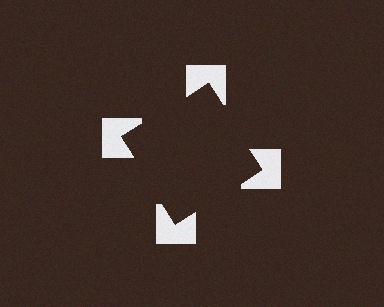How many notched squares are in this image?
There are 4 — one at each vertex of the illusory square.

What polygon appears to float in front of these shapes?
An illusory square — its edges are inferred from the aligned wedge cuts in the notched squares, not physically drawn.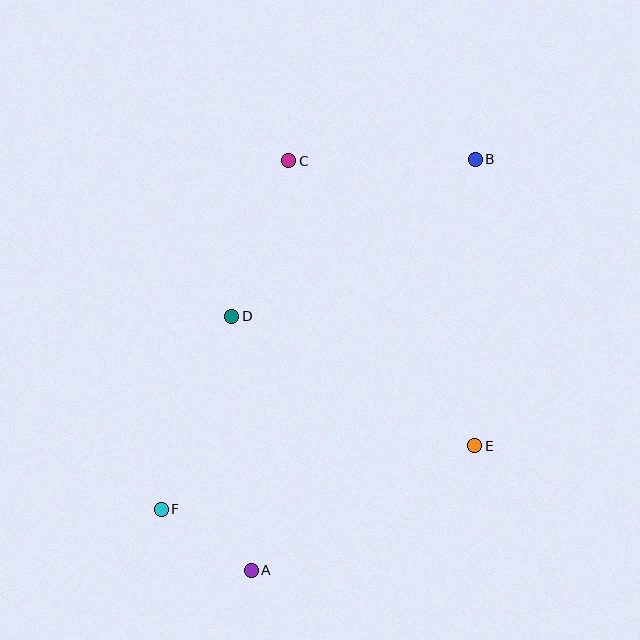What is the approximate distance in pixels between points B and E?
The distance between B and E is approximately 286 pixels.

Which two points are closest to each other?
Points A and F are closest to each other.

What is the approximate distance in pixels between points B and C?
The distance between B and C is approximately 186 pixels.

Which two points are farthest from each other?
Points B and F are farthest from each other.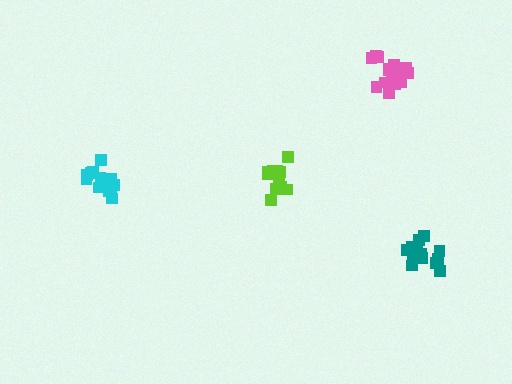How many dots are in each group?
Group 1: 13 dots, Group 2: 17 dots, Group 3: 17 dots, Group 4: 14 dots (61 total).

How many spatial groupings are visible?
There are 4 spatial groupings.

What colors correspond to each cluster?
The clusters are colored: lime, cyan, pink, teal.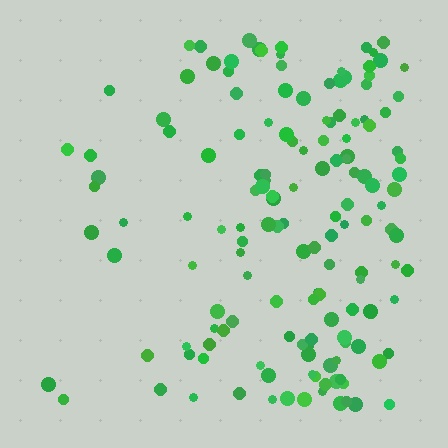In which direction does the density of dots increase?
From left to right, with the right side densest.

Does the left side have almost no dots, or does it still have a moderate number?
Still a moderate number, just noticeably fewer than the right.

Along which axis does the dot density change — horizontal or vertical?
Horizontal.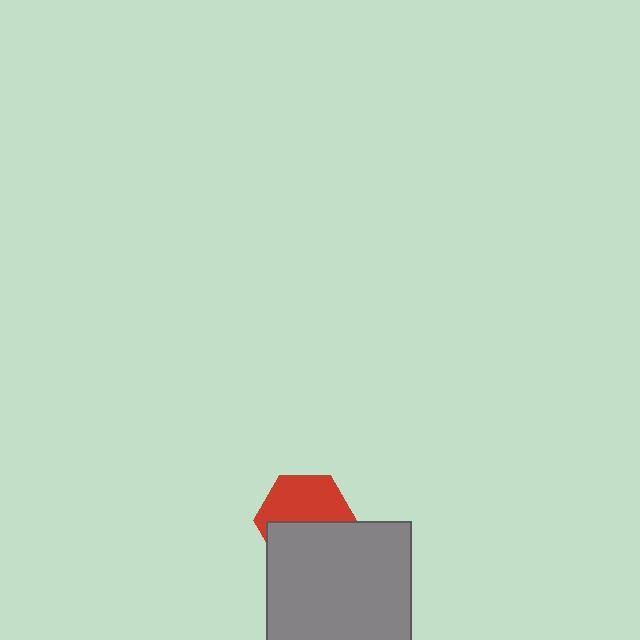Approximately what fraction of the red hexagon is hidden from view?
Roughly 47% of the red hexagon is hidden behind the gray rectangle.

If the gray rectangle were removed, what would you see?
You would see the complete red hexagon.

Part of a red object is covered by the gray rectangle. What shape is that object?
It is a hexagon.